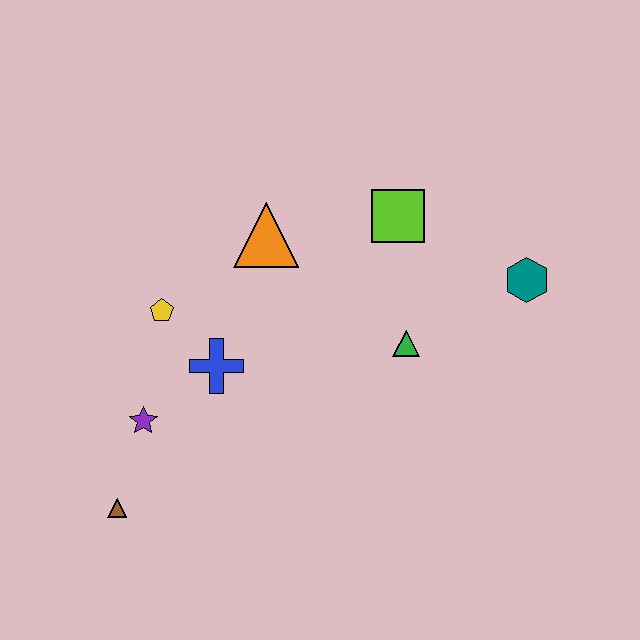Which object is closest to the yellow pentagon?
The blue cross is closest to the yellow pentagon.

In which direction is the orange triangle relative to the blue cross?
The orange triangle is above the blue cross.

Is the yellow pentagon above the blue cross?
Yes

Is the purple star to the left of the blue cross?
Yes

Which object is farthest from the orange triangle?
The brown triangle is farthest from the orange triangle.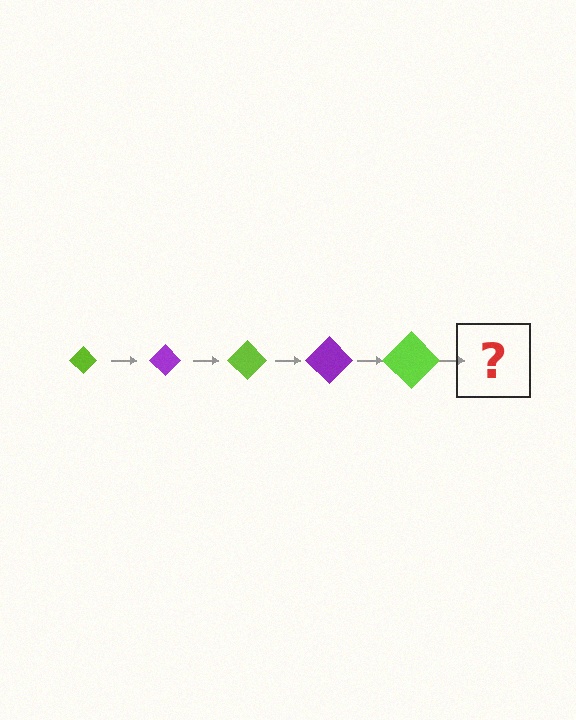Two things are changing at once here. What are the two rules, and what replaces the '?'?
The two rules are that the diamond grows larger each step and the color cycles through lime and purple. The '?' should be a purple diamond, larger than the previous one.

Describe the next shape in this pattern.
It should be a purple diamond, larger than the previous one.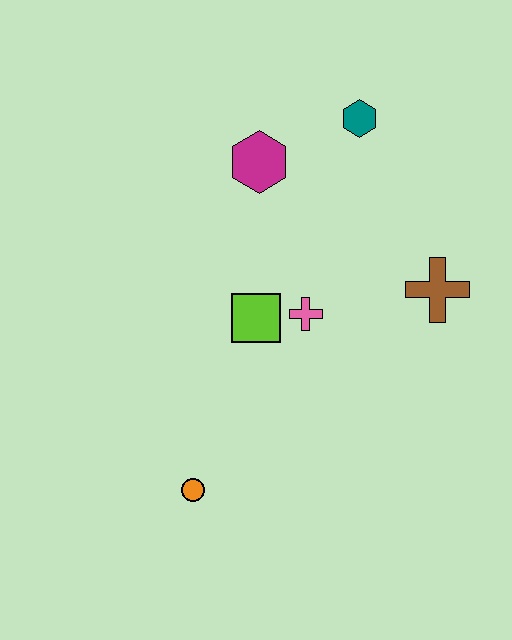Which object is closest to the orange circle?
The lime square is closest to the orange circle.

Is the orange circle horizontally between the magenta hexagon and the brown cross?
No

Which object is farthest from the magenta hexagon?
The orange circle is farthest from the magenta hexagon.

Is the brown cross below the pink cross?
No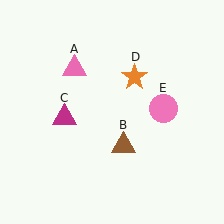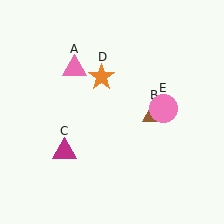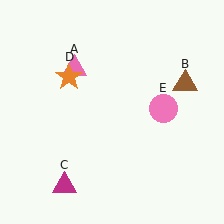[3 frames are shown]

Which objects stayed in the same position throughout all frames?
Pink triangle (object A) and pink circle (object E) remained stationary.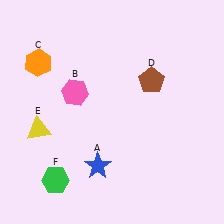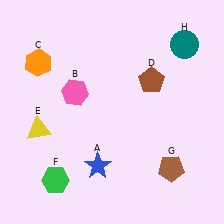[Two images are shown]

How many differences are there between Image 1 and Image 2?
There are 2 differences between the two images.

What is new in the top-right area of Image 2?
A teal circle (H) was added in the top-right area of Image 2.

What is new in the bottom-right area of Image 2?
A brown pentagon (G) was added in the bottom-right area of Image 2.